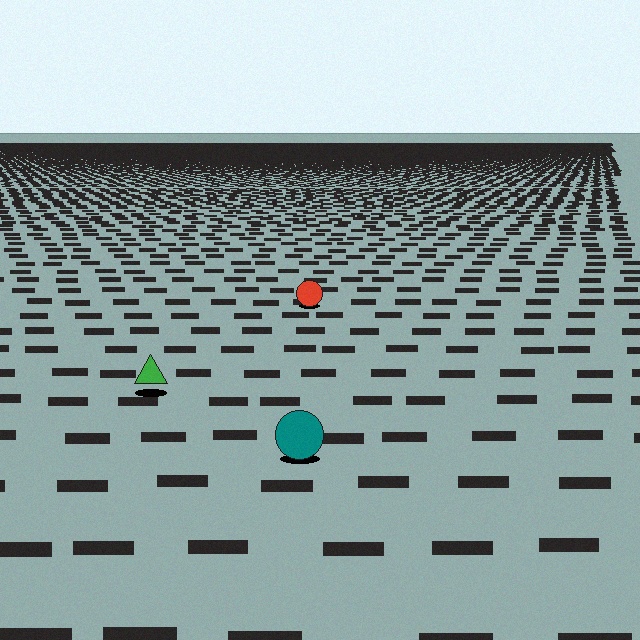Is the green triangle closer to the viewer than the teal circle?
No. The teal circle is closer — you can tell from the texture gradient: the ground texture is coarser near it.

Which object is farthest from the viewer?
The red circle is farthest from the viewer. It appears smaller and the ground texture around it is denser.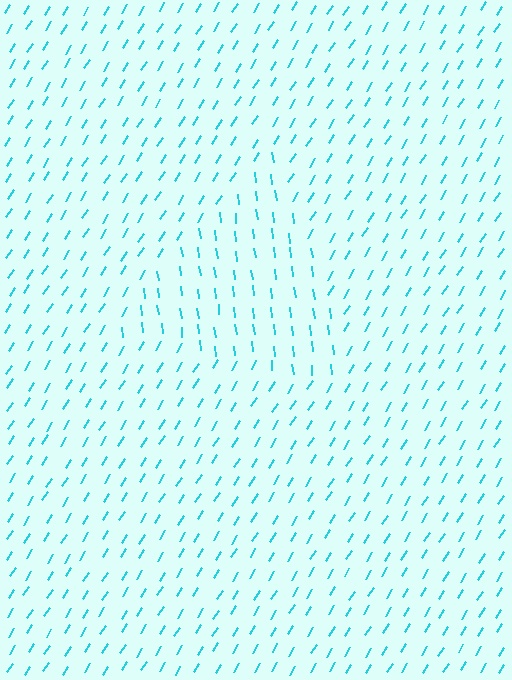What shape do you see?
I see a triangle.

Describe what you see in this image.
The image is filled with small cyan line segments. A triangle region in the image has lines oriented differently from the surrounding lines, creating a visible texture boundary.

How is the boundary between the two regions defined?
The boundary is defined purely by a change in line orientation (approximately 39 degrees difference). All lines are the same color and thickness.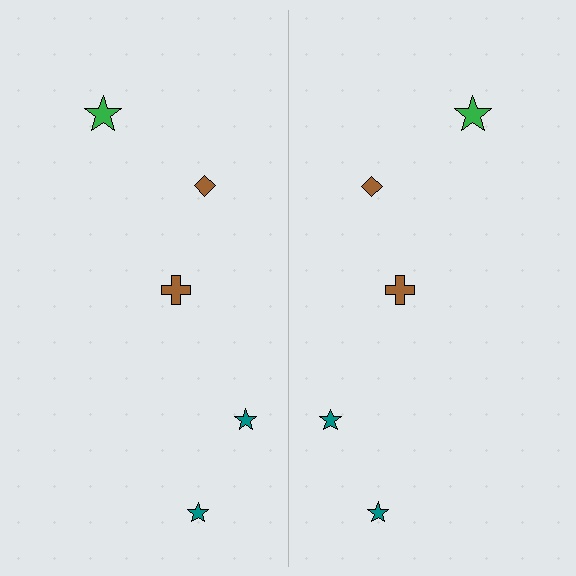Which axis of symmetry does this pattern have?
The pattern has a vertical axis of symmetry running through the center of the image.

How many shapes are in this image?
There are 10 shapes in this image.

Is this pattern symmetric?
Yes, this pattern has bilateral (reflection) symmetry.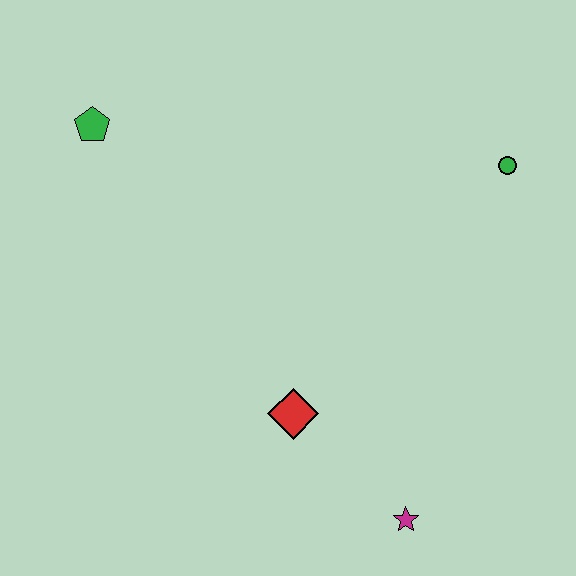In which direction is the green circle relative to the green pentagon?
The green circle is to the right of the green pentagon.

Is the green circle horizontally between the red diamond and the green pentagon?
No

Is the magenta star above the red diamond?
No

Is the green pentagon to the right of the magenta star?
No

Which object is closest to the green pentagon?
The red diamond is closest to the green pentagon.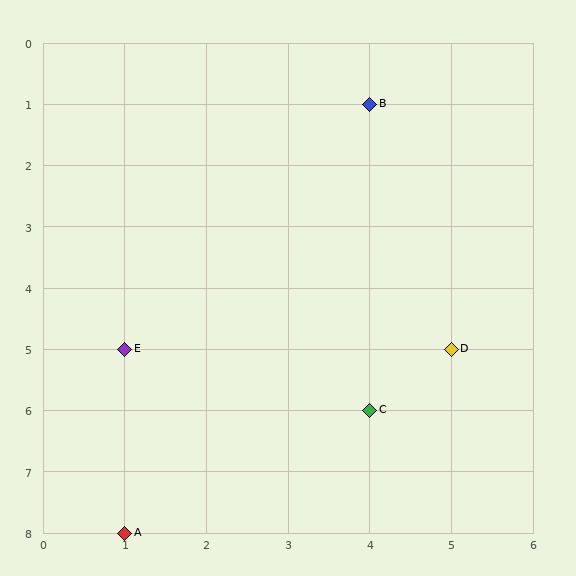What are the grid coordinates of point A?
Point A is at grid coordinates (1, 8).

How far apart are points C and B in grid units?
Points C and B are 5 rows apart.